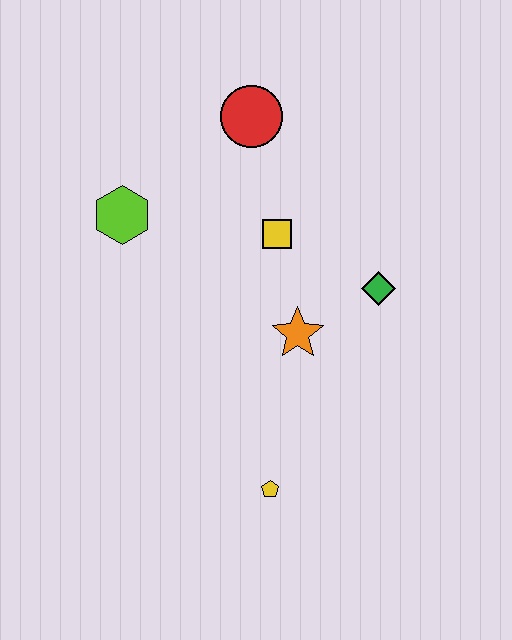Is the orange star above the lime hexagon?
No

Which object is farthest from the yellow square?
The yellow pentagon is farthest from the yellow square.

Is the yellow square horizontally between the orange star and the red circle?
Yes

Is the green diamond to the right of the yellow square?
Yes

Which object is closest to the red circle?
The yellow square is closest to the red circle.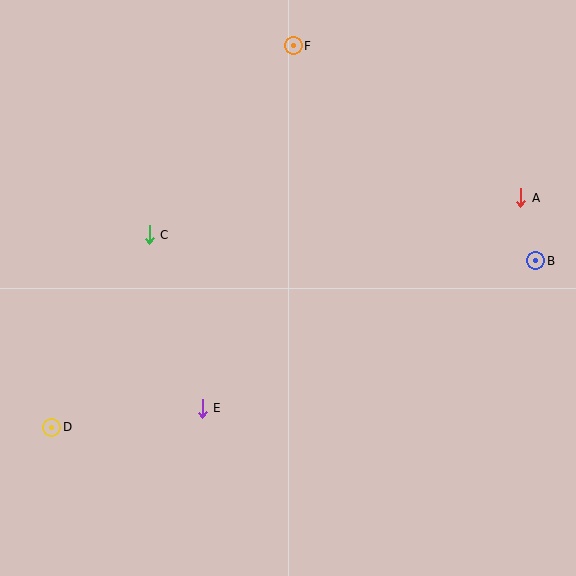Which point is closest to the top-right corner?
Point A is closest to the top-right corner.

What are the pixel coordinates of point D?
Point D is at (52, 427).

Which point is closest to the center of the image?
Point E at (202, 408) is closest to the center.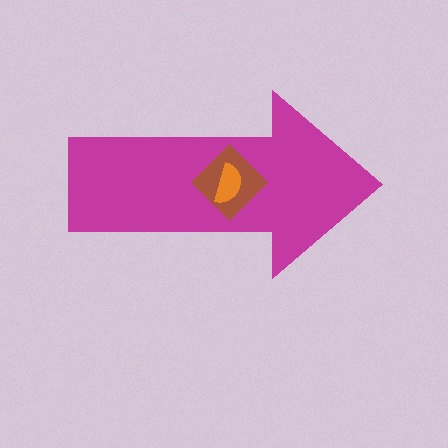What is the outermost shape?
The magenta arrow.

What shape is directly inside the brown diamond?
The orange semicircle.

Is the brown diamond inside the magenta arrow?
Yes.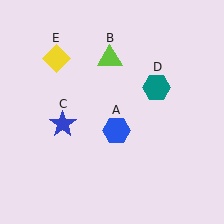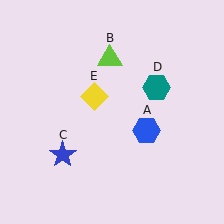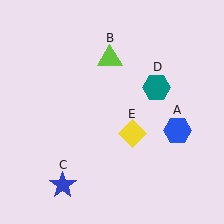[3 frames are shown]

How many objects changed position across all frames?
3 objects changed position: blue hexagon (object A), blue star (object C), yellow diamond (object E).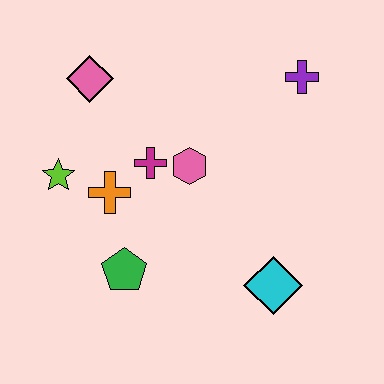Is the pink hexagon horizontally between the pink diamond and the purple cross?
Yes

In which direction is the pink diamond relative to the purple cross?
The pink diamond is to the left of the purple cross.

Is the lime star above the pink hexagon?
No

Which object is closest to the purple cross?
The pink hexagon is closest to the purple cross.